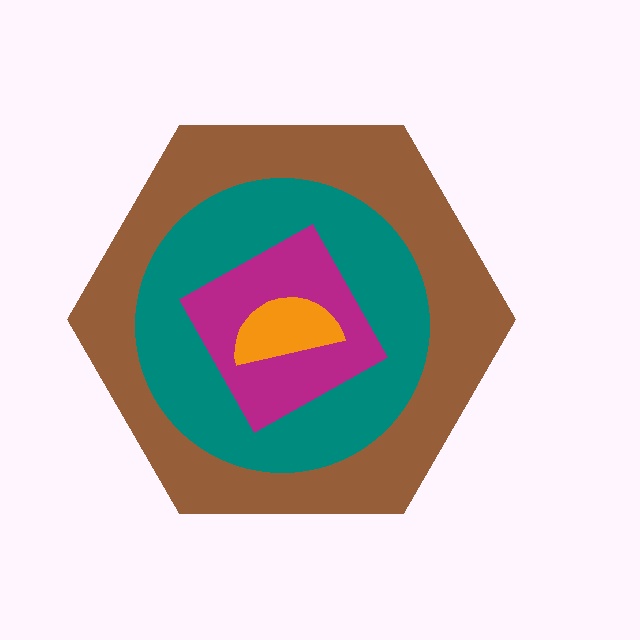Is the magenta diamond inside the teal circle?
Yes.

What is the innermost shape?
The orange semicircle.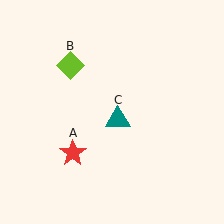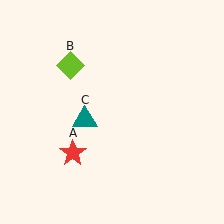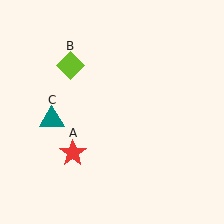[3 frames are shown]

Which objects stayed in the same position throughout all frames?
Red star (object A) and lime diamond (object B) remained stationary.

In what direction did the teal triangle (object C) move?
The teal triangle (object C) moved left.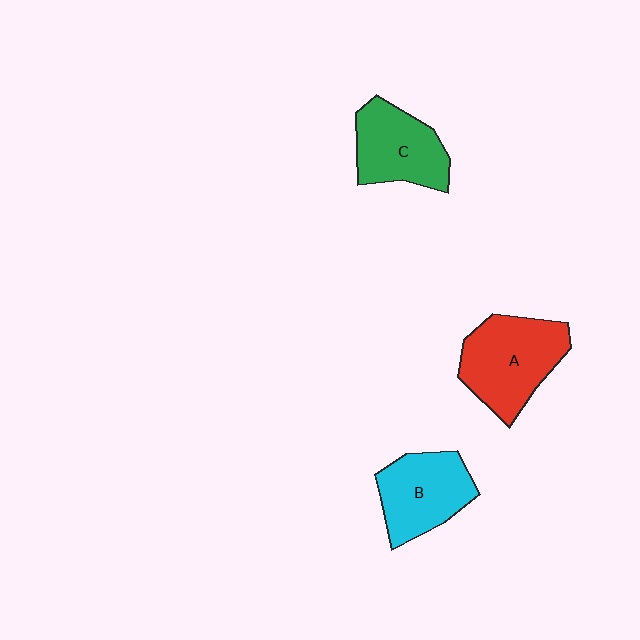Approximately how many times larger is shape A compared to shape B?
Approximately 1.2 times.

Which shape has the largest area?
Shape A (red).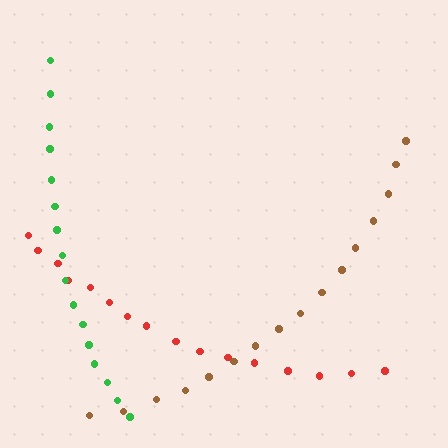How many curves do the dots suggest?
There are 3 distinct paths.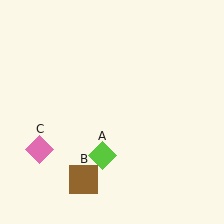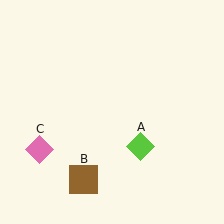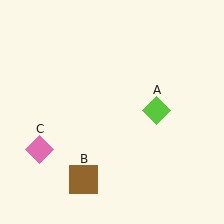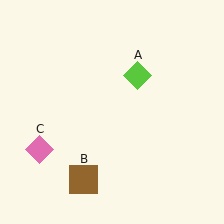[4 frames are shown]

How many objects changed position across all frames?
1 object changed position: lime diamond (object A).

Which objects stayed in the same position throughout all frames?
Brown square (object B) and pink diamond (object C) remained stationary.